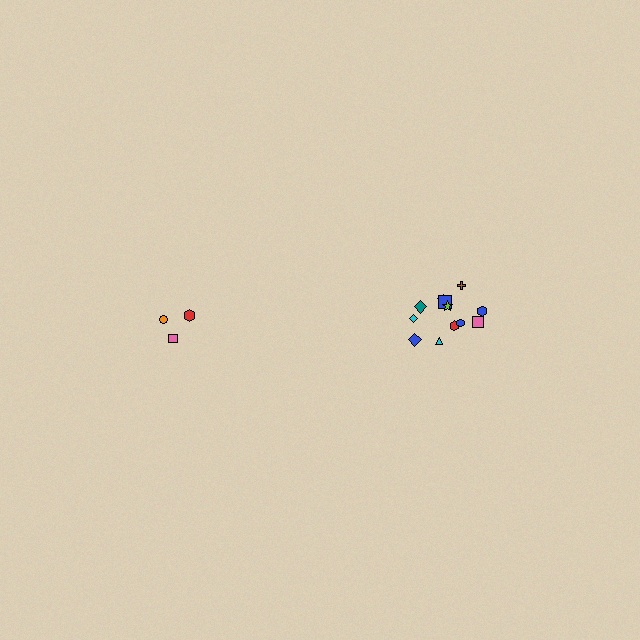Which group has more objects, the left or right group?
The right group.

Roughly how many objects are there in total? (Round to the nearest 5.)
Roughly 15 objects in total.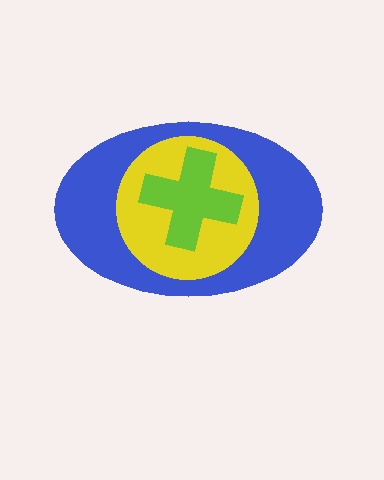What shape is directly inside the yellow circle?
The lime cross.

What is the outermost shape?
The blue ellipse.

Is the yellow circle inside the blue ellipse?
Yes.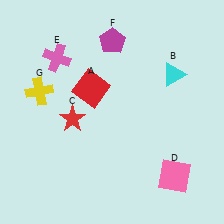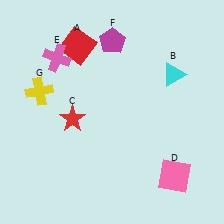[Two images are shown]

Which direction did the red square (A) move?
The red square (A) moved up.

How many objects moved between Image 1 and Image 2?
1 object moved between the two images.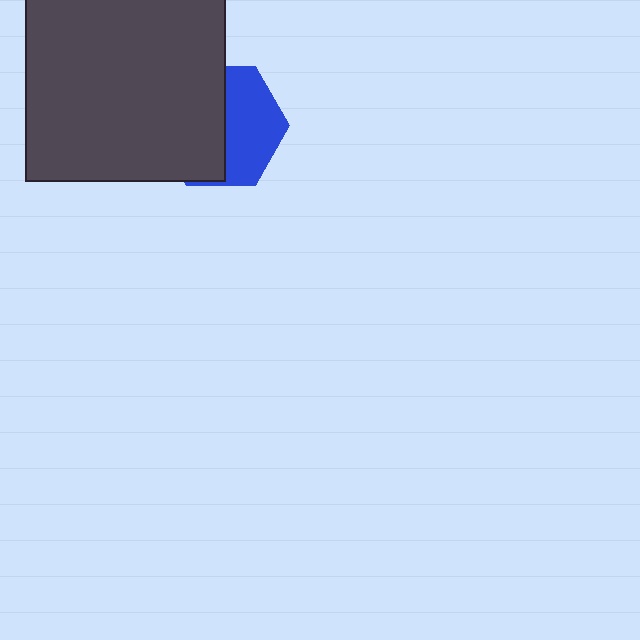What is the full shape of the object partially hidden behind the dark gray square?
The partially hidden object is a blue hexagon.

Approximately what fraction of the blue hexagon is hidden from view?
Roughly 53% of the blue hexagon is hidden behind the dark gray square.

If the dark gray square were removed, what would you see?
You would see the complete blue hexagon.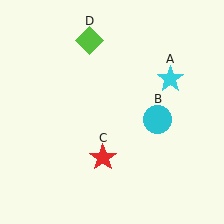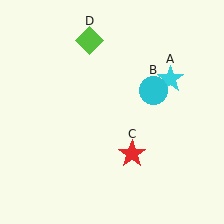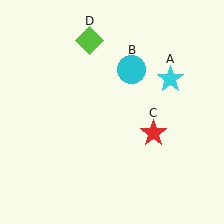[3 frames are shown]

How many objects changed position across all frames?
2 objects changed position: cyan circle (object B), red star (object C).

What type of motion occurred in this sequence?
The cyan circle (object B), red star (object C) rotated counterclockwise around the center of the scene.